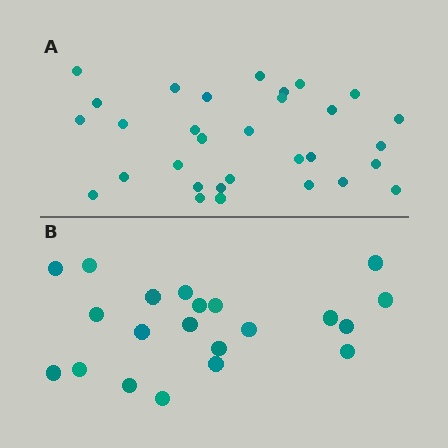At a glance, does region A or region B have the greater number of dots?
Region A (the top region) has more dots.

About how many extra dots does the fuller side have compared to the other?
Region A has roughly 10 or so more dots than region B.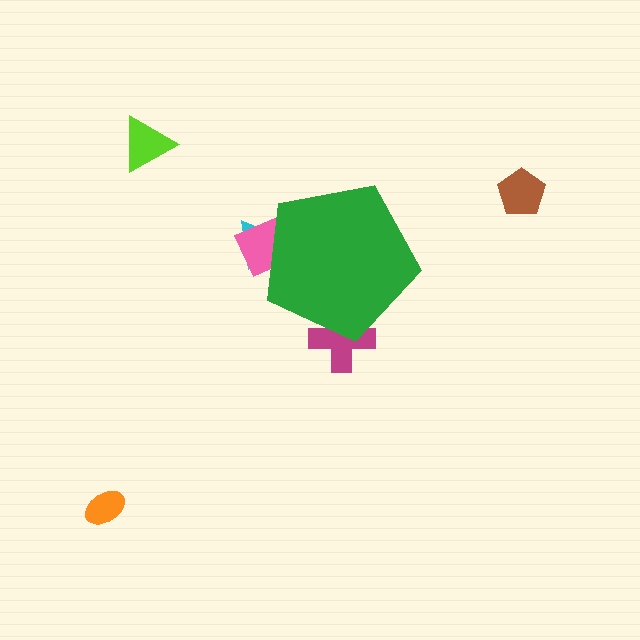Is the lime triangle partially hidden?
No, the lime triangle is fully visible.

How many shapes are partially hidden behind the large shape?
3 shapes are partially hidden.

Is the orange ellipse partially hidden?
No, the orange ellipse is fully visible.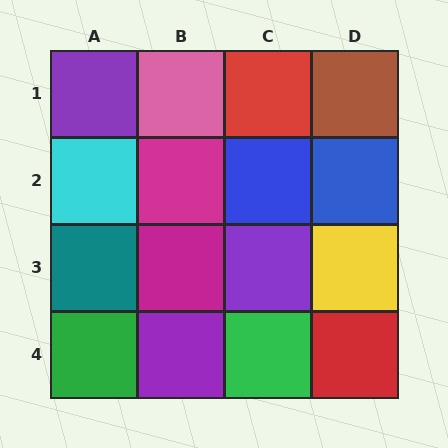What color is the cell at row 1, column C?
Red.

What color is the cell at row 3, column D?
Yellow.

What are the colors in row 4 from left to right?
Green, purple, green, red.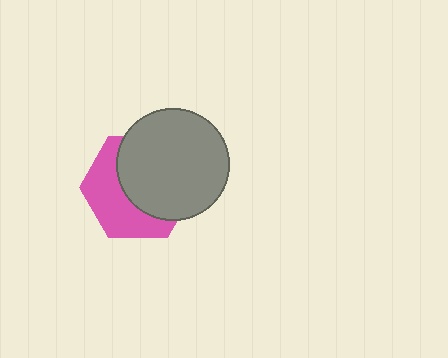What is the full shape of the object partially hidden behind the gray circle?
The partially hidden object is a pink hexagon.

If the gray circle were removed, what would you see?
You would see the complete pink hexagon.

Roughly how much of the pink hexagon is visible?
A small part of it is visible (roughly 44%).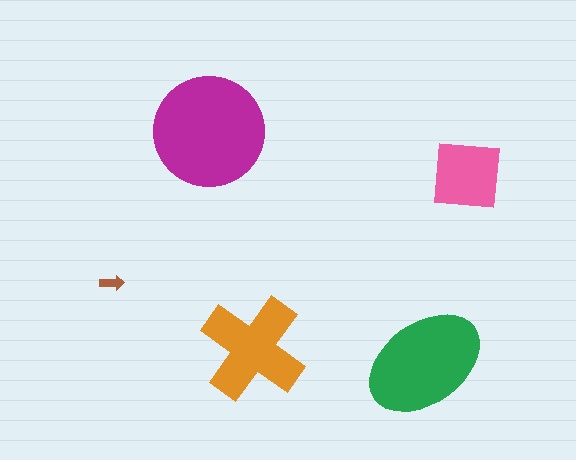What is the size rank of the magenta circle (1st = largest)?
1st.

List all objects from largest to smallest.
The magenta circle, the green ellipse, the orange cross, the pink square, the brown arrow.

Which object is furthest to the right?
The pink square is rightmost.